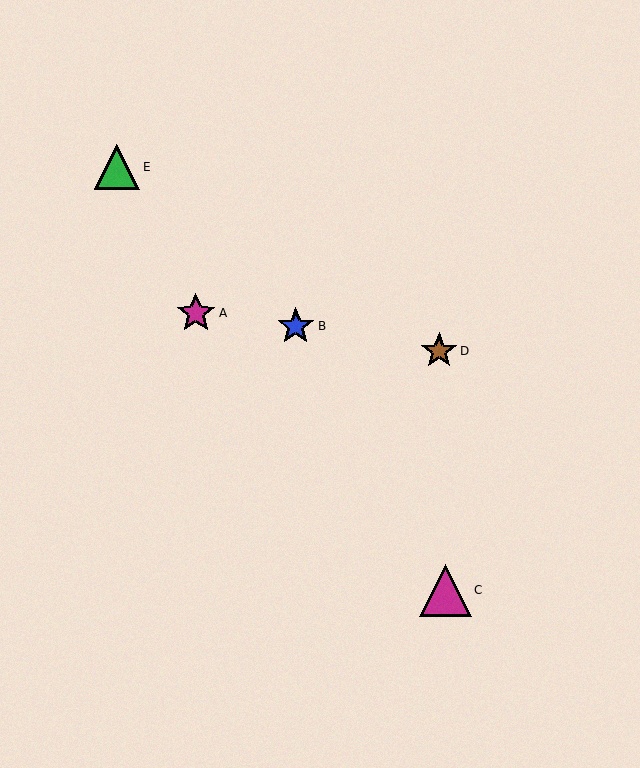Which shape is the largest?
The magenta triangle (labeled C) is the largest.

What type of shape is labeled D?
Shape D is a brown star.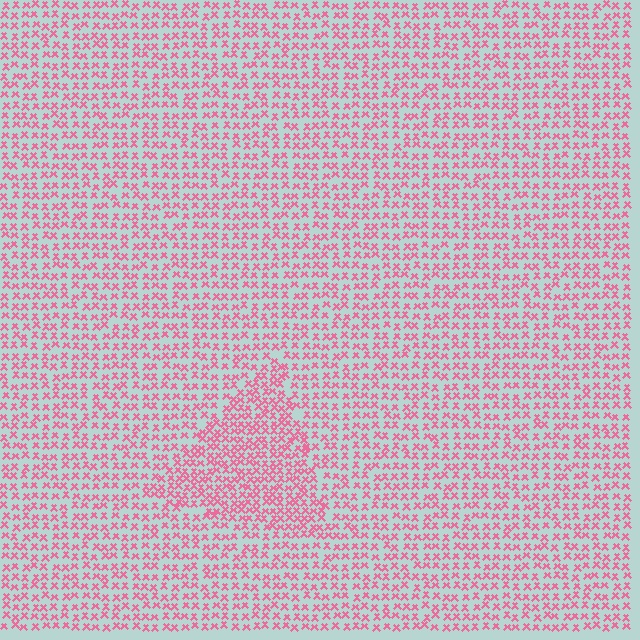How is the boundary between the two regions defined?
The boundary is defined by a change in element density (approximately 1.6x ratio). All elements are the same color, size, and shape.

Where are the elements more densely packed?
The elements are more densely packed inside the triangle boundary.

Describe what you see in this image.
The image contains small pink elements arranged at two different densities. A triangle-shaped region is visible where the elements are more densely packed than the surrounding area.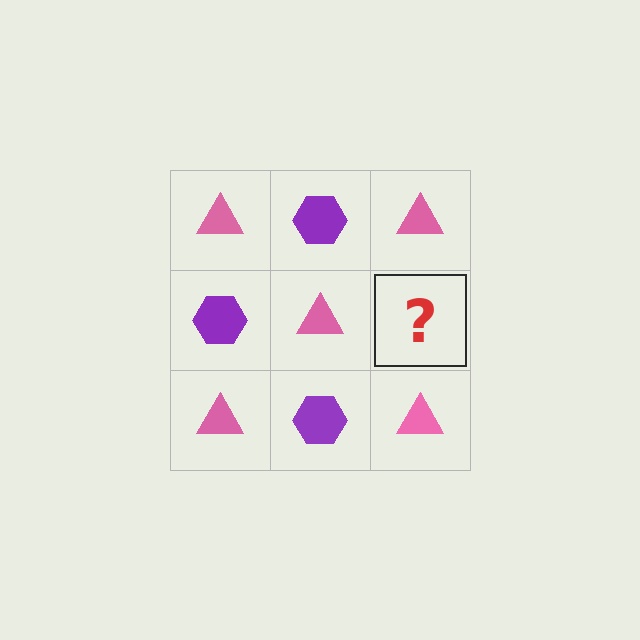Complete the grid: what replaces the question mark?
The question mark should be replaced with a purple hexagon.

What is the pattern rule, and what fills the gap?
The rule is that it alternates pink triangle and purple hexagon in a checkerboard pattern. The gap should be filled with a purple hexagon.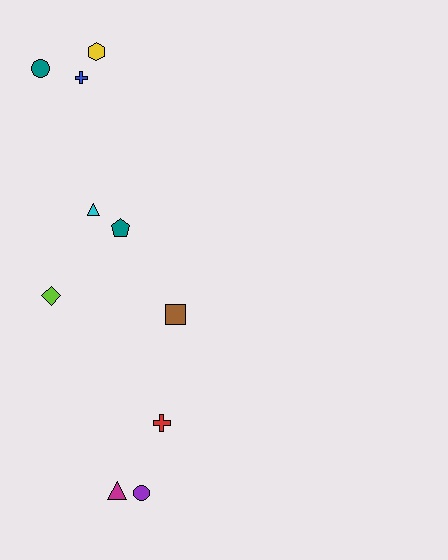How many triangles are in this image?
There are 2 triangles.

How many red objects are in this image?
There is 1 red object.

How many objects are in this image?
There are 10 objects.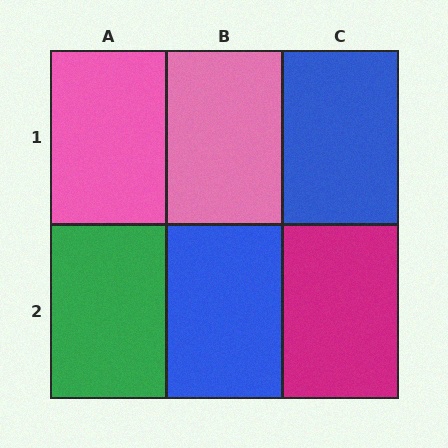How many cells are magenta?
1 cell is magenta.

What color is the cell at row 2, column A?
Green.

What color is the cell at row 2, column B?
Blue.